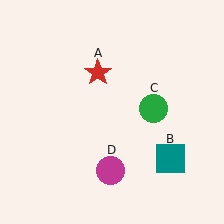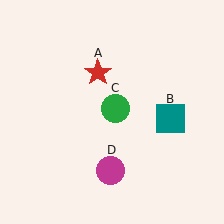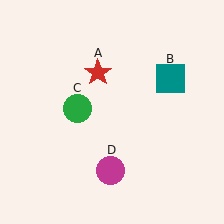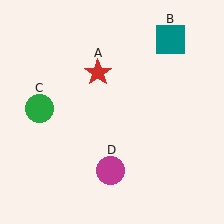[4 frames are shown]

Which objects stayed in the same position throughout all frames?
Red star (object A) and magenta circle (object D) remained stationary.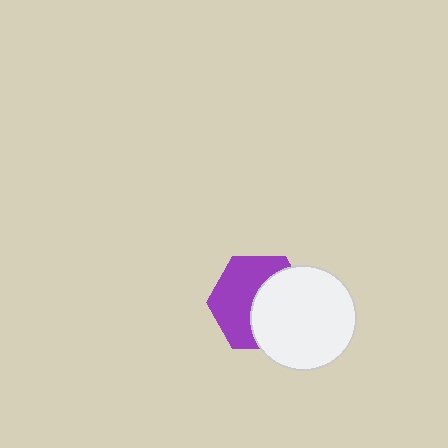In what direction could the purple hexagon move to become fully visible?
The purple hexagon could move left. That would shift it out from behind the white circle entirely.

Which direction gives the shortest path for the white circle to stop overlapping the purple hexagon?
Moving right gives the shortest separation.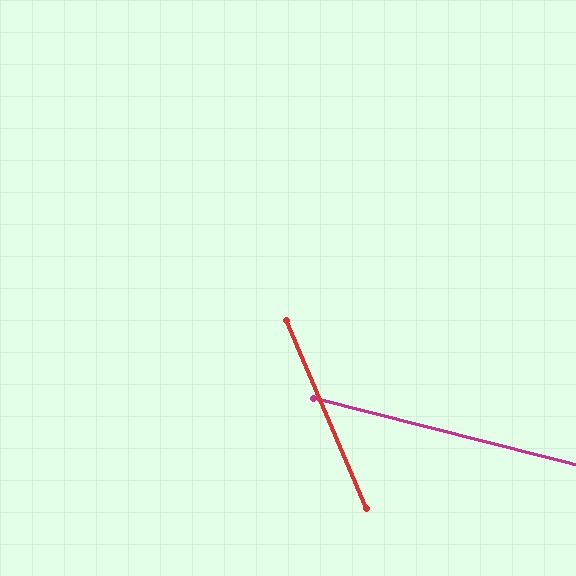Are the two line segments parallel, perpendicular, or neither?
Neither parallel nor perpendicular — they differ by about 53°.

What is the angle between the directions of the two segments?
Approximately 53 degrees.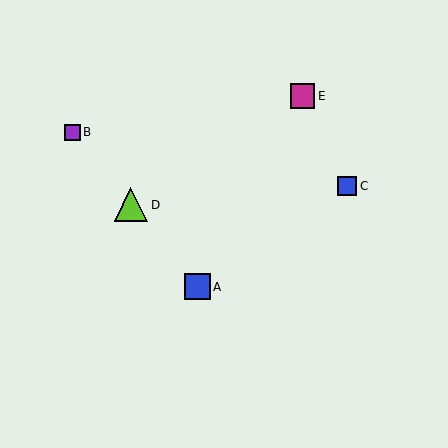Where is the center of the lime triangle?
The center of the lime triangle is at (131, 205).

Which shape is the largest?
The lime triangle (labeled D) is the largest.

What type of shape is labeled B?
Shape B is a purple square.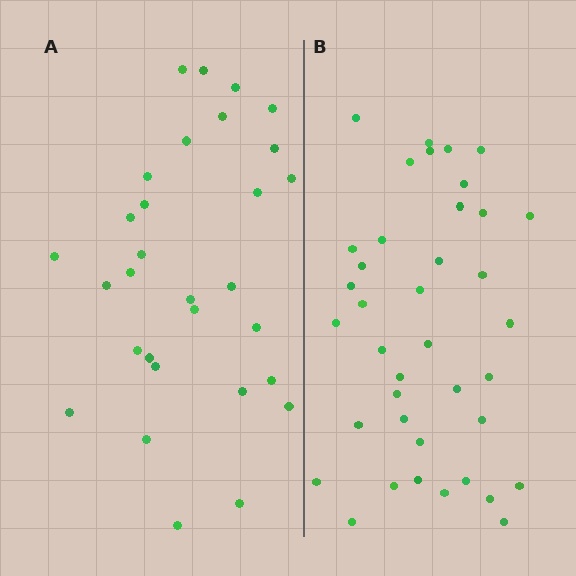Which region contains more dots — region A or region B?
Region B (the right region) has more dots.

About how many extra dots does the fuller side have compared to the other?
Region B has roughly 8 or so more dots than region A.